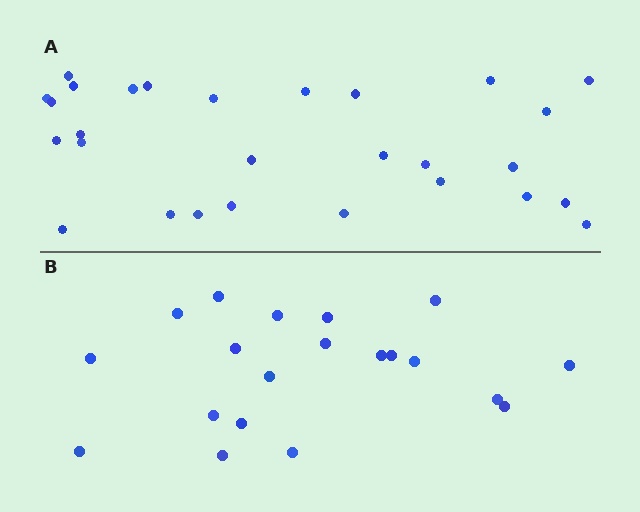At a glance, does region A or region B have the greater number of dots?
Region A (the top region) has more dots.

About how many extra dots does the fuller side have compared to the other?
Region A has roughly 8 or so more dots than region B.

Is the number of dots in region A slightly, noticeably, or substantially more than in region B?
Region A has noticeably more, but not dramatically so. The ratio is roughly 1.4 to 1.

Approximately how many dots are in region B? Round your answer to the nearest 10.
About 20 dots.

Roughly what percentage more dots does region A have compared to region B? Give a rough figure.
About 40% more.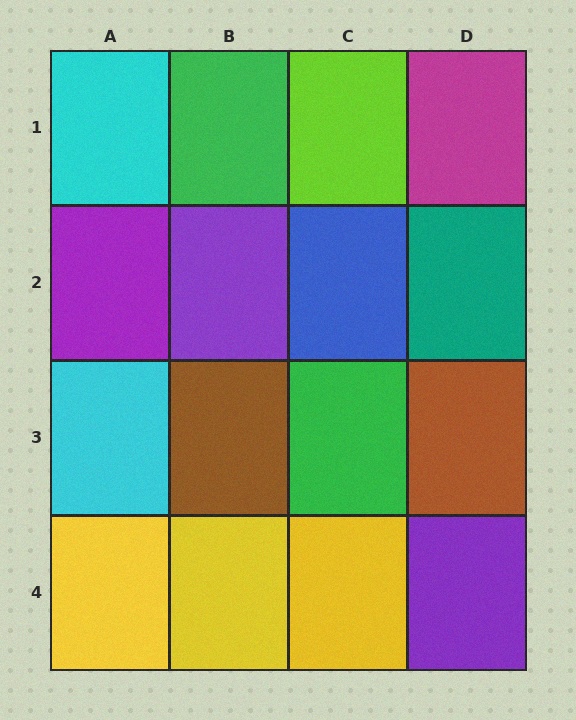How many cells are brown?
2 cells are brown.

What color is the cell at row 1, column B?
Green.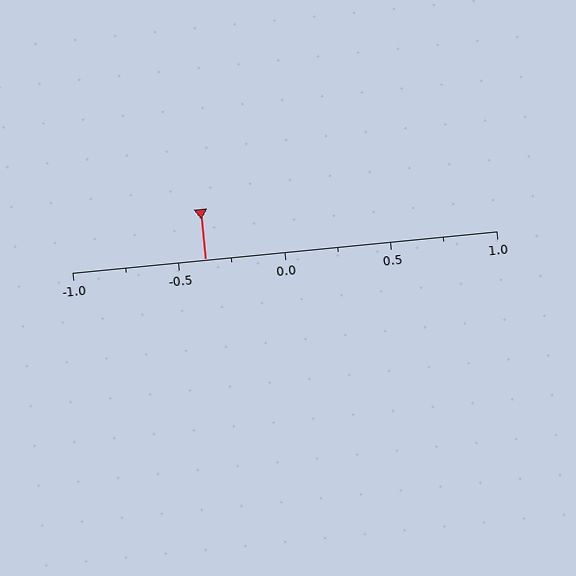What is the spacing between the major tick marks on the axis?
The major ticks are spaced 0.5 apart.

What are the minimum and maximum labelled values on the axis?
The axis runs from -1.0 to 1.0.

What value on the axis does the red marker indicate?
The marker indicates approximately -0.38.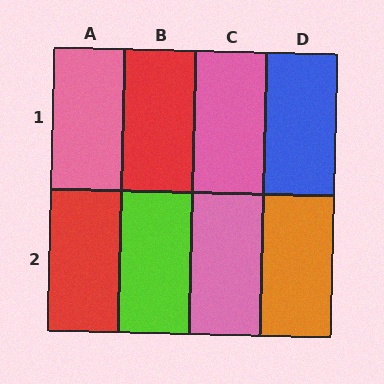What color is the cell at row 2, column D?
Orange.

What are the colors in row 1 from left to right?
Pink, red, pink, blue.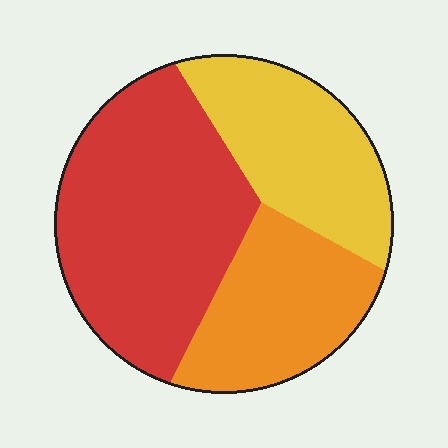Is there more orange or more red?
Red.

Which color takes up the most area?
Red, at roughly 45%.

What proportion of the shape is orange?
Orange covers about 25% of the shape.